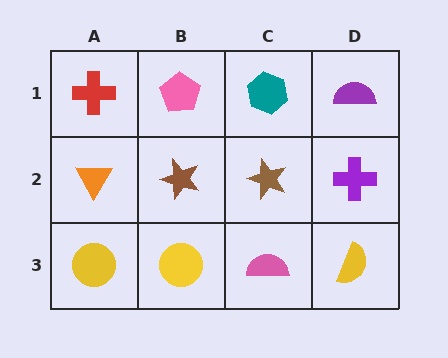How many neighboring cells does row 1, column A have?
2.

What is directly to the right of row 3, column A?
A yellow circle.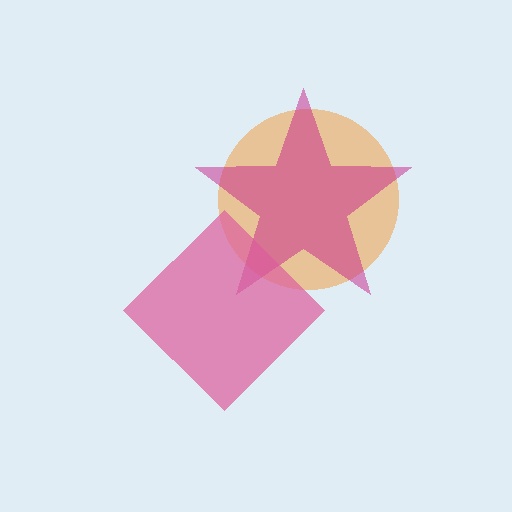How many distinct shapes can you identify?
There are 3 distinct shapes: an orange circle, a magenta star, a pink diamond.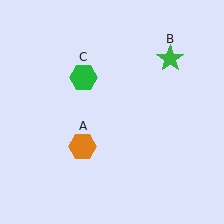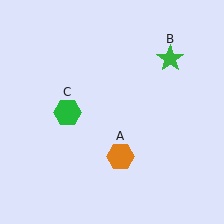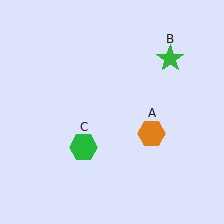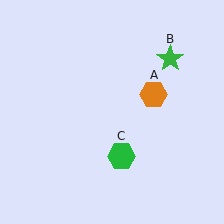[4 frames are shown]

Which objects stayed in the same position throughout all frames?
Green star (object B) remained stationary.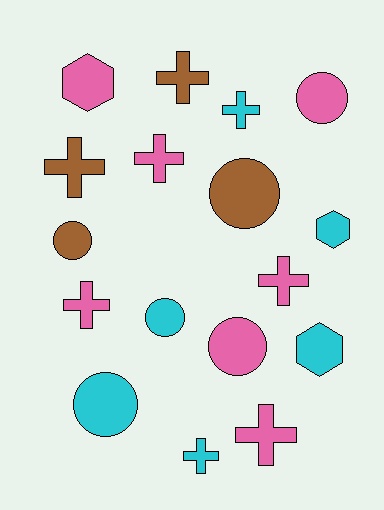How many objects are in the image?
There are 17 objects.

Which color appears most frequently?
Pink, with 7 objects.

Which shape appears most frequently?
Cross, with 8 objects.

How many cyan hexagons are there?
There are 2 cyan hexagons.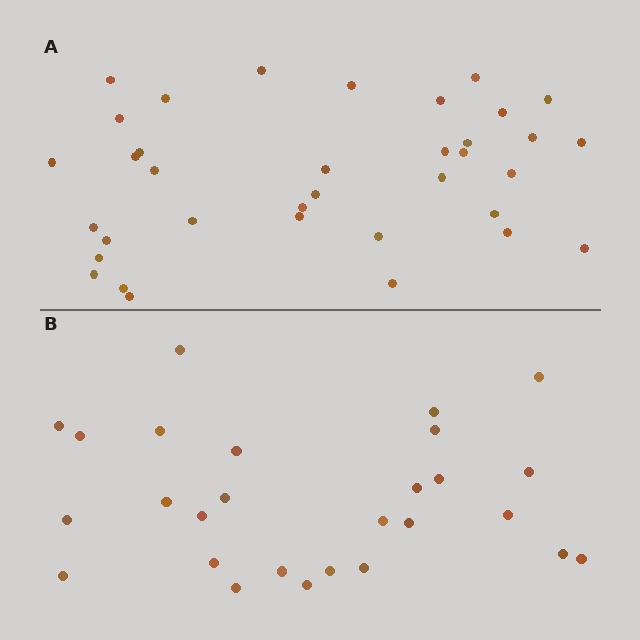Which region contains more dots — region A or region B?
Region A (the top region) has more dots.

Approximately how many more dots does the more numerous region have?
Region A has roughly 8 or so more dots than region B.